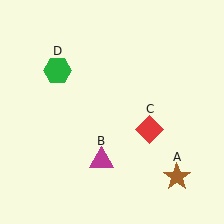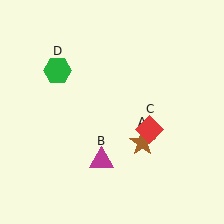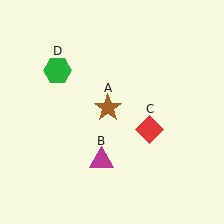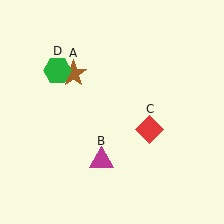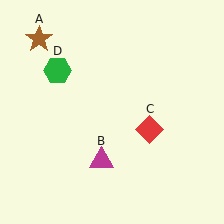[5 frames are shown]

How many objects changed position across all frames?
1 object changed position: brown star (object A).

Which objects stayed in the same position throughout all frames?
Magenta triangle (object B) and red diamond (object C) and green hexagon (object D) remained stationary.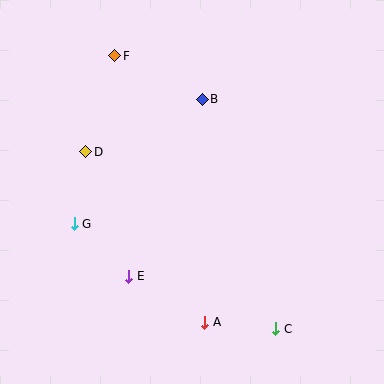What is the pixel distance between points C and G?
The distance between C and G is 227 pixels.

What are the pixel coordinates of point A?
Point A is at (205, 322).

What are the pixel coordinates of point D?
Point D is at (86, 152).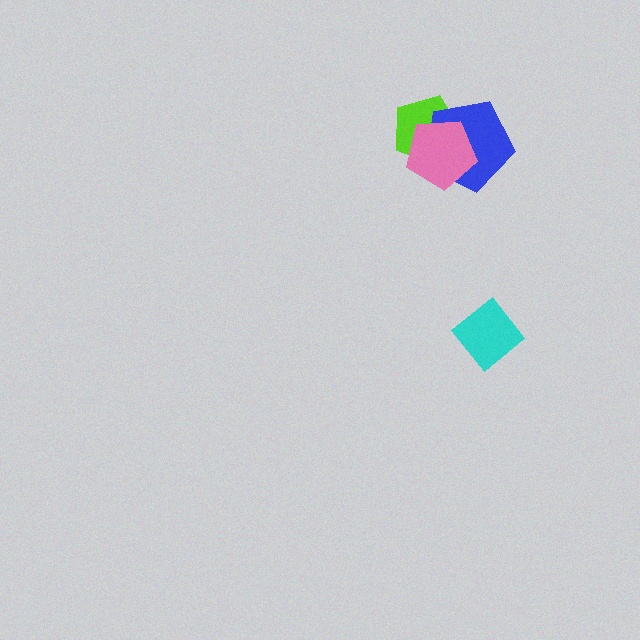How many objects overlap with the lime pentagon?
2 objects overlap with the lime pentagon.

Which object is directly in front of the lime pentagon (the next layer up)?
The blue pentagon is directly in front of the lime pentagon.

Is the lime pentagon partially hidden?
Yes, it is partially covered by another shape.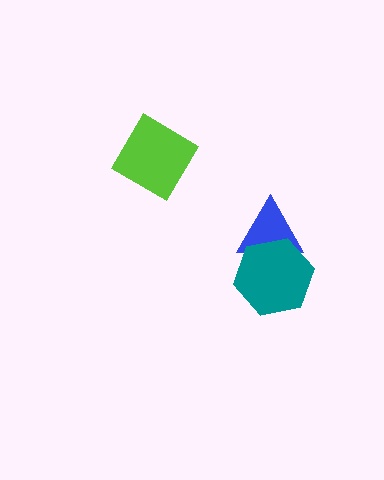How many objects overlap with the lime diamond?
0 objects overlap with the lime diamond.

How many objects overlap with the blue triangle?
1 object overlaps with the blue triangle.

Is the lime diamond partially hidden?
No, no other shape covers it.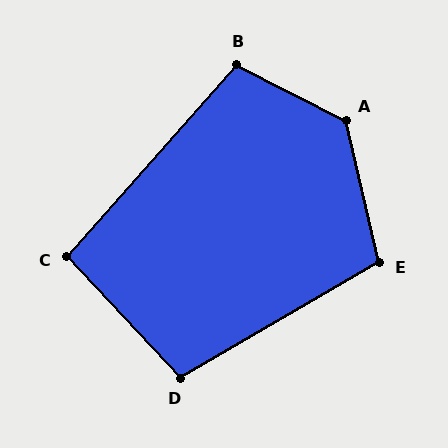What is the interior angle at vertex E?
Approximately 107 degrees (obtuse).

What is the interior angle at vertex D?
Approximately 103 degrees (obtuse).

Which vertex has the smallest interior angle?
C, at approximately 96 degrees.